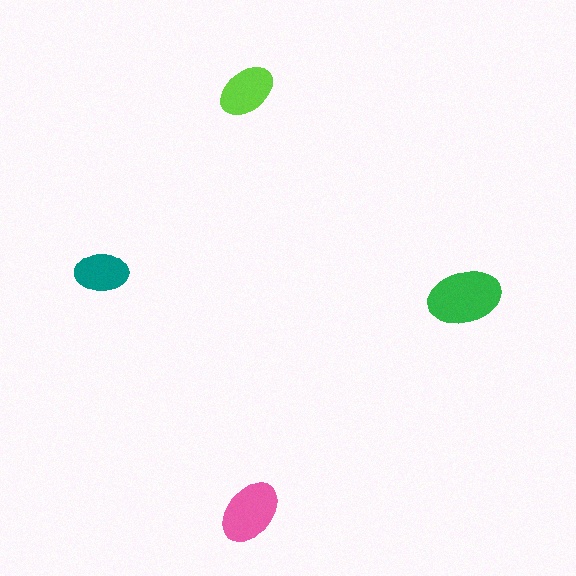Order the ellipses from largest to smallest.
the green one, the pink one, the lime one, the teal one.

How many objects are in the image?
There are 4 objects in the image.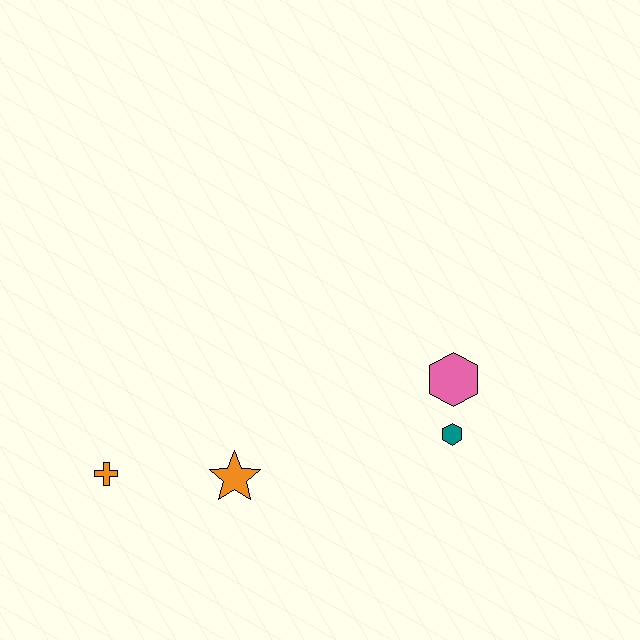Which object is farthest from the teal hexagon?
The orange cross is farthest from the teal hexagon.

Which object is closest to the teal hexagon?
The pink hexagon is closest to the teal hexagon.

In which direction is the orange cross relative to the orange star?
The orange cross is to the left of the orange star.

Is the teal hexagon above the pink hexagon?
No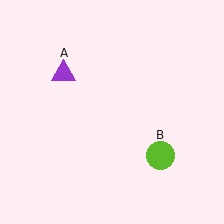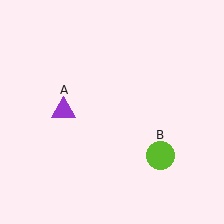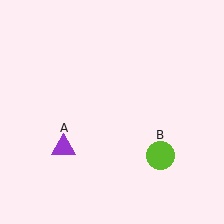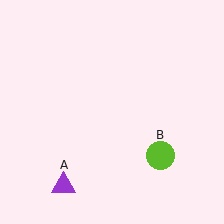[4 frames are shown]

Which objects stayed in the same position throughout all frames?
Lime circle (object B) remained stationary.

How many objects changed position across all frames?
1 object changed position: purple triangle (object A).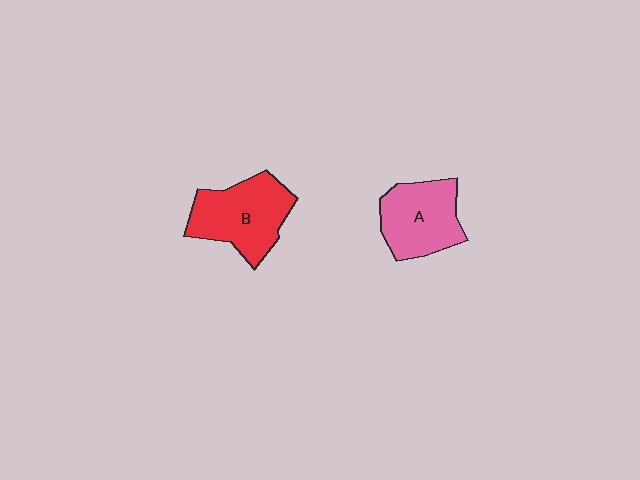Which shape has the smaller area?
Shape A (pink).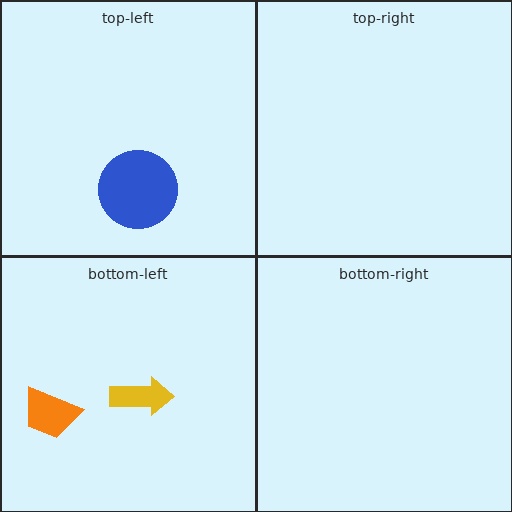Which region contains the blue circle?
The top-left region.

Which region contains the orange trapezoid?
The bottom-left region.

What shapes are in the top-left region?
The blue circle.